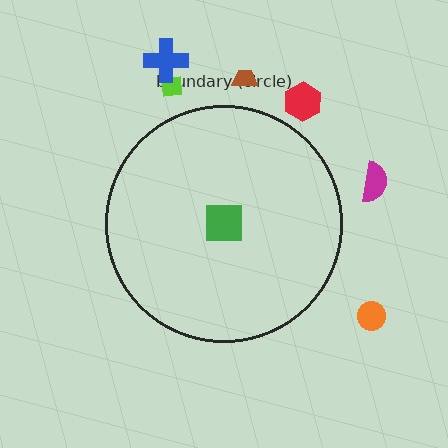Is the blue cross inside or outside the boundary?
Outside.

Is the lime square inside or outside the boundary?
Outside.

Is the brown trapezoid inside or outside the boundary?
Outside.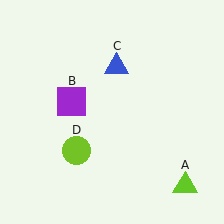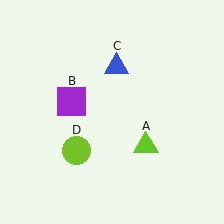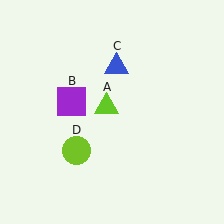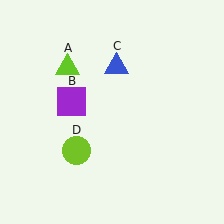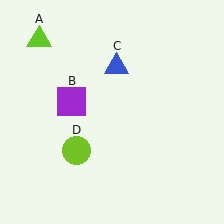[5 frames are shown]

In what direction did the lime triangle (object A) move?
The lime triangle (object A) moved up and to the left.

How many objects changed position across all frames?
1 object changed position: lime triangle (object A).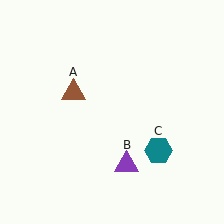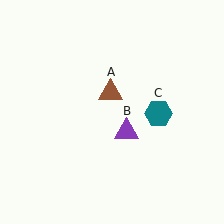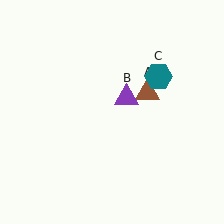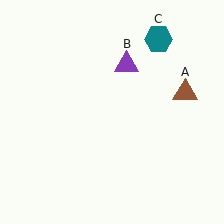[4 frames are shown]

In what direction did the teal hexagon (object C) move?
The teal hexagon (object C) moved up.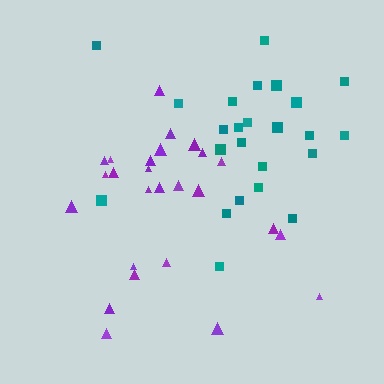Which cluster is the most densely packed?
Purple.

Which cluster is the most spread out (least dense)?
Teal.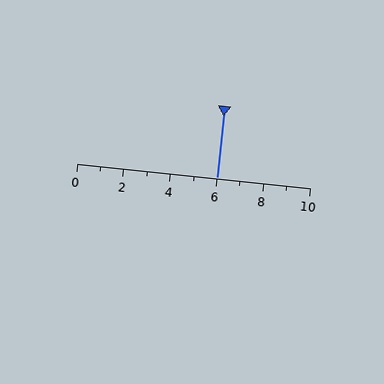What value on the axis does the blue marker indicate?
The marker indicates approximately 6.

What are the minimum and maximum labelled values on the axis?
The axis runs from 0 to 10.